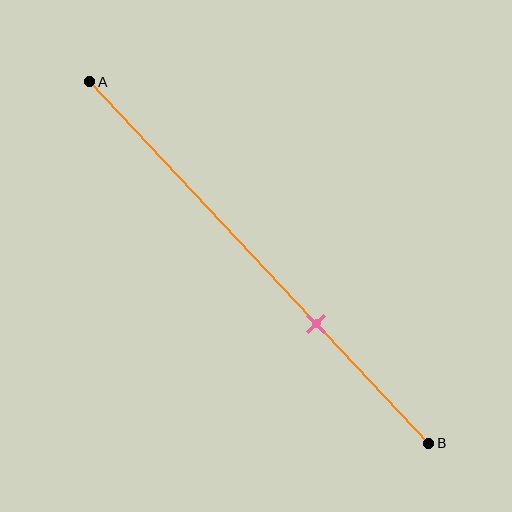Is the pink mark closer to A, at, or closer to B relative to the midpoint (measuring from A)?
The pink mark is closer to point B than the midpoint of segment AB.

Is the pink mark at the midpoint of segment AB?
No, the mark is at about 65% from A, not at the 50% midpoint.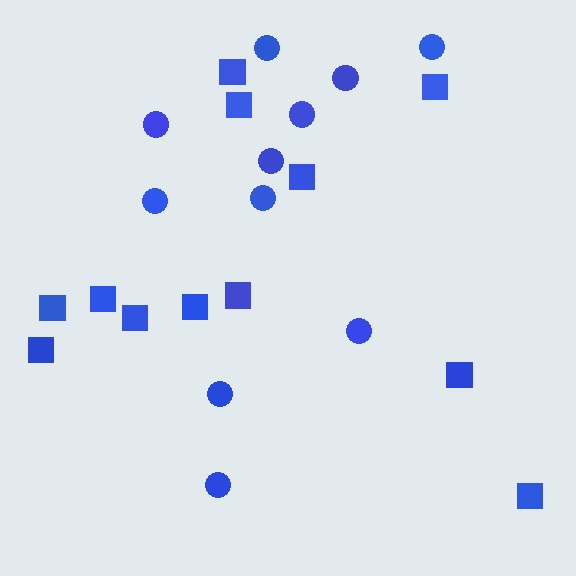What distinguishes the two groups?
There are 2 groups: one group of squares (12) and one group of circles (11).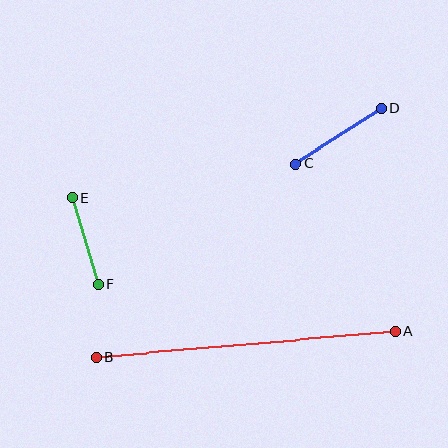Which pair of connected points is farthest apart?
Points A and B are farthest apart.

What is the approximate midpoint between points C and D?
The midpoint is at approximately (339, 136) pixels.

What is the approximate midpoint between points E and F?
The midpoint is at approximately (85, 241) pixels.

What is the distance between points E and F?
The distance is approximately 90 pixels.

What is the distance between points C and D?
The distance is approximately 102 pixels.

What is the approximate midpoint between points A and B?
The midpoint is at approximately (246, 344) pixels.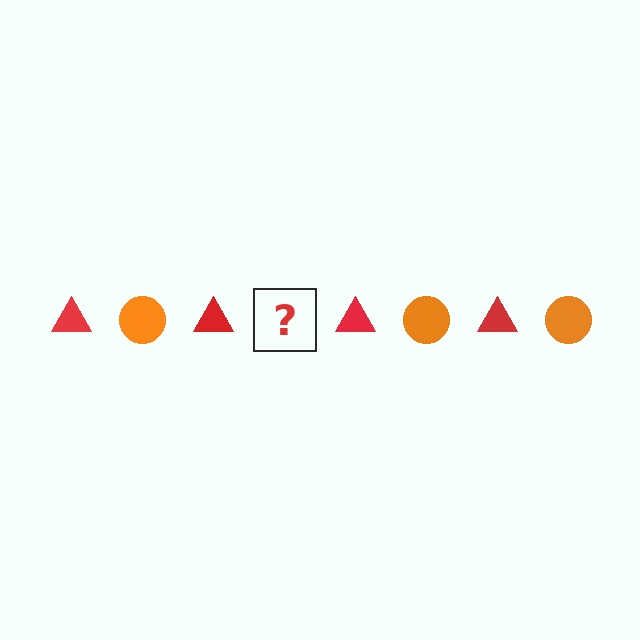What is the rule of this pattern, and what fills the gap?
The rule is that the pattern alternates between red triangle and orange circle. The gap should be filled with an orange circle.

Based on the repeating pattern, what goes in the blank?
The blank should be an orange circle.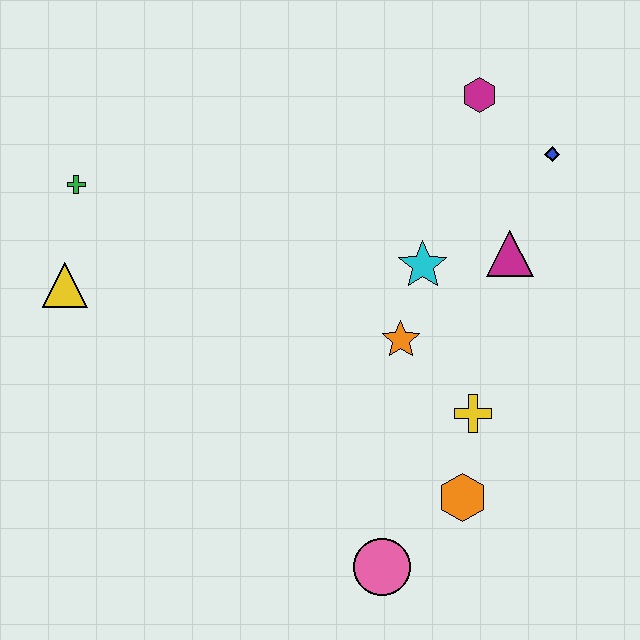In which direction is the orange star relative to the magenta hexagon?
The orange star is below the magenta hexagon.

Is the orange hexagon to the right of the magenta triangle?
No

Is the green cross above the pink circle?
Yes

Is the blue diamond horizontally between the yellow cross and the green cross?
No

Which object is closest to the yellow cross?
The orange hexagon is closest to the yellow cross.